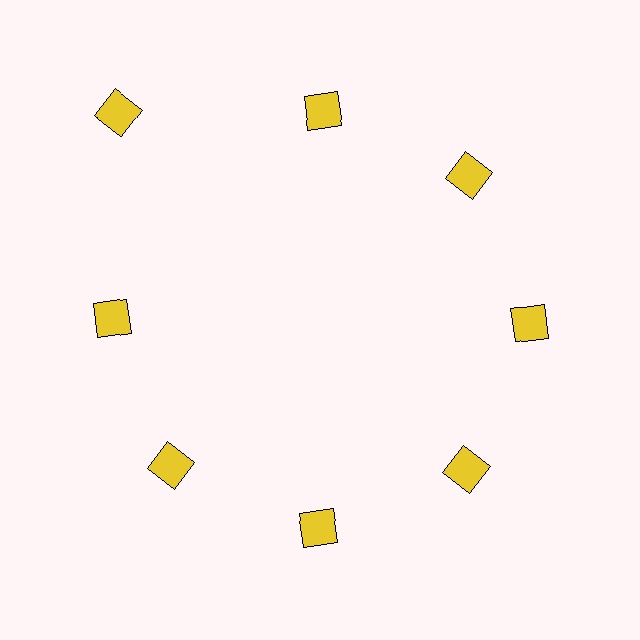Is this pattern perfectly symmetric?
No. The 8 yellow diamonds are arranged in a ring, but one element near the 10 o'clock position is pushed outward from the center, breaking the 8-fold rotational symmetry.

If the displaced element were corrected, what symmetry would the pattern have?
It would have 8-fold rotational symmetry — the pattern would map onto itself every 45 degrees.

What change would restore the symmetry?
The symmetry would be restored by moving it inward, back onto the ring so that all 8 diamonds sit at equal angles and equal distance from the center.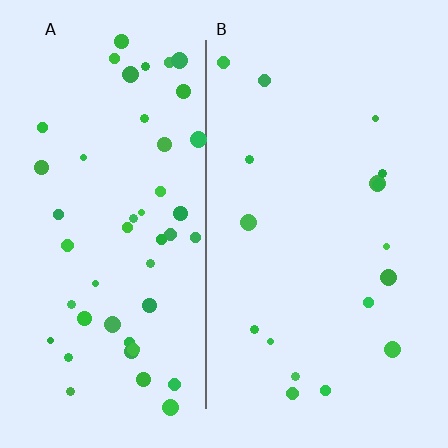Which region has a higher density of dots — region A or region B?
A (the left).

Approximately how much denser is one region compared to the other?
Approximately 2.7× — region A over region B.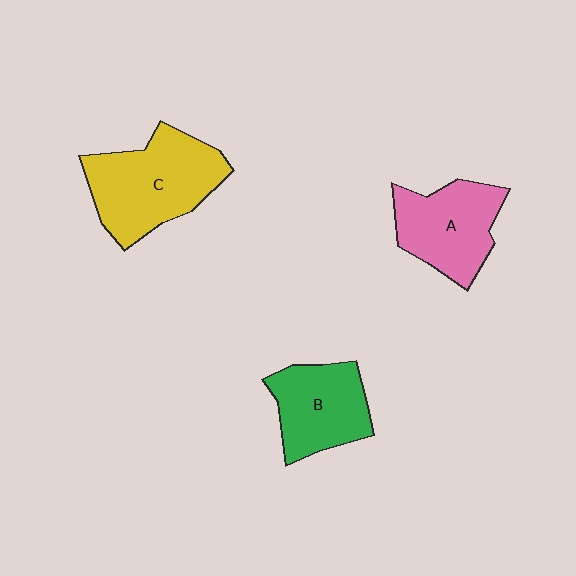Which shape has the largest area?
Shape C (yellow).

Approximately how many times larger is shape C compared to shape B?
Approximately 1.4 times.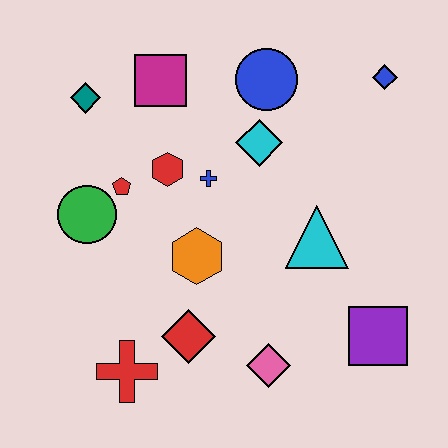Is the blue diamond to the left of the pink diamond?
No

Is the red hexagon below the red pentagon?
No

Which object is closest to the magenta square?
The teal diamond is closest to the magenta square.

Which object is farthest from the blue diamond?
The red cross is farthest from the blue diamond.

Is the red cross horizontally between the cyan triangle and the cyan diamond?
No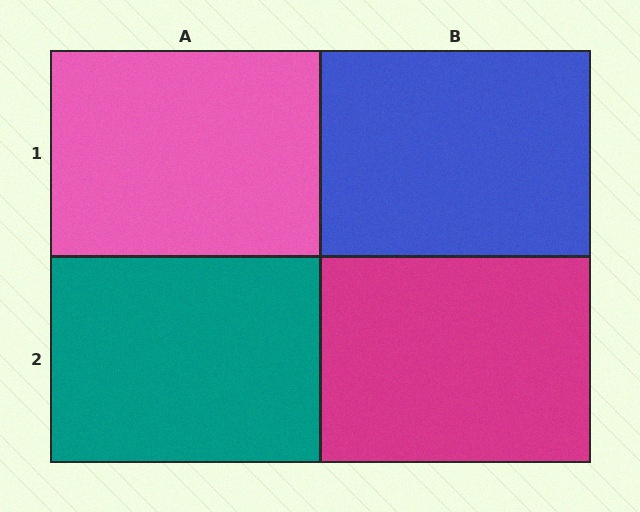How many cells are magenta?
1 cell is magenta.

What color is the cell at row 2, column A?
Teal.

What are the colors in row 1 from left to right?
Pink, blue.